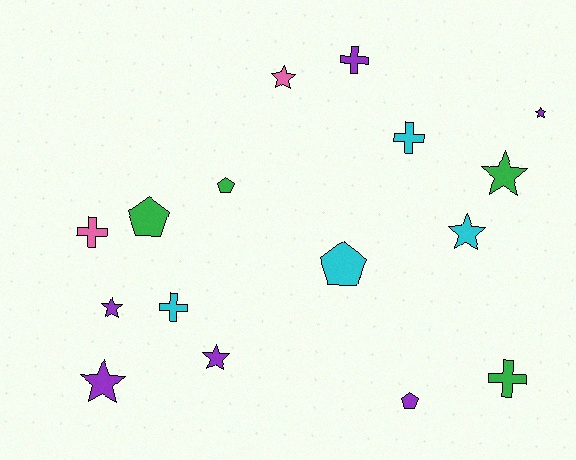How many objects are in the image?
There are 16 objects.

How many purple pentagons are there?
There is 1 purple pentagon.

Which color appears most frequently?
Purple, with 6 objects.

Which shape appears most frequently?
Star, with 7 objects.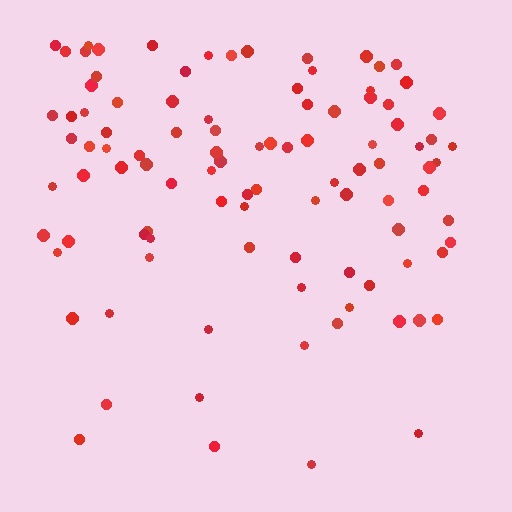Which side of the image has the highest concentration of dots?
The top.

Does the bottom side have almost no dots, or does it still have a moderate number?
Still a moderate number, just noticeably fewer than the top.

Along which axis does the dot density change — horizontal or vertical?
Vertical.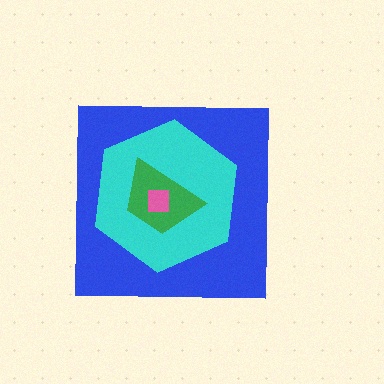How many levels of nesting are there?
4.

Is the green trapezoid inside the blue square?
Yes.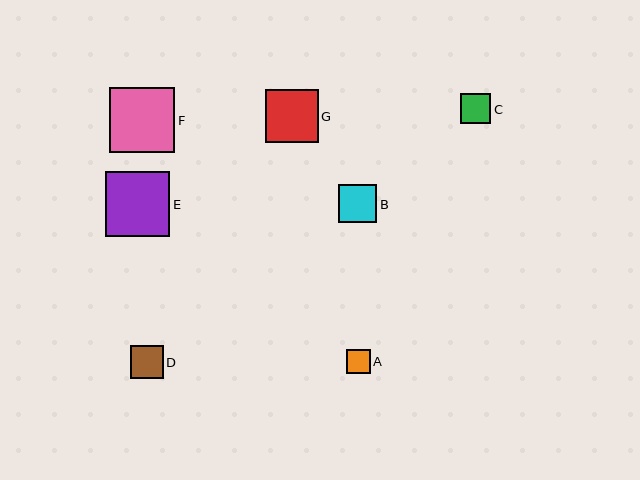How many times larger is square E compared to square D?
Square E is approximately 2.0 times the size of square D.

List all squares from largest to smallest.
From largest to smallest: F, E, G, B, D, C, A.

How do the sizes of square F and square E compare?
Square F and square E are approximately the same size.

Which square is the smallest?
Square A is the smallest with a size of approximately 24 pixels.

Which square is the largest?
Square F is the largest with a size of approximately 65 pixels.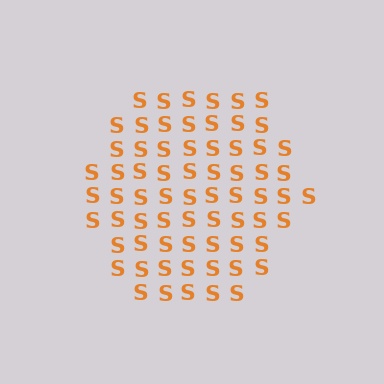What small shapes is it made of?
It is made of small letter S's.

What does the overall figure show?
The overall figure shows a hexagon.